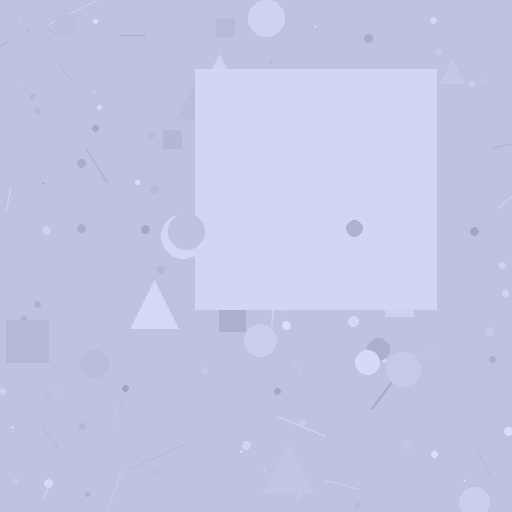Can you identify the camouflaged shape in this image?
The camouflaged shape is a square.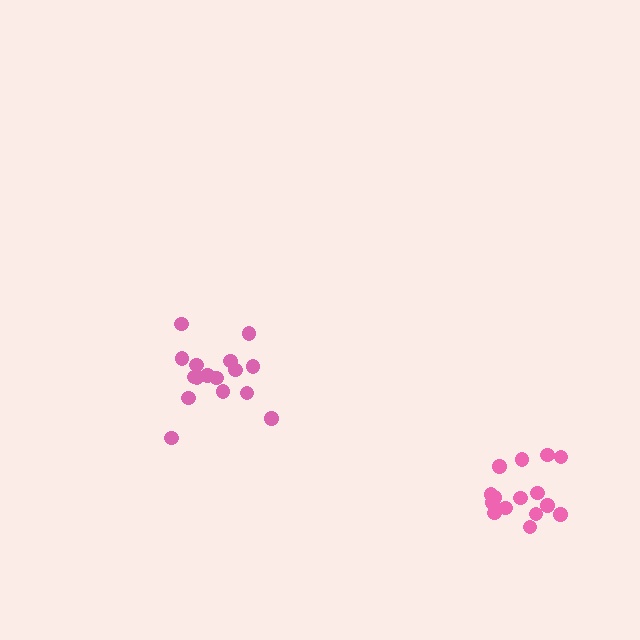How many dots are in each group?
Group 1: 16 dots, Group 2: 15 dots (31 total).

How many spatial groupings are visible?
There are 2 spatial groupings.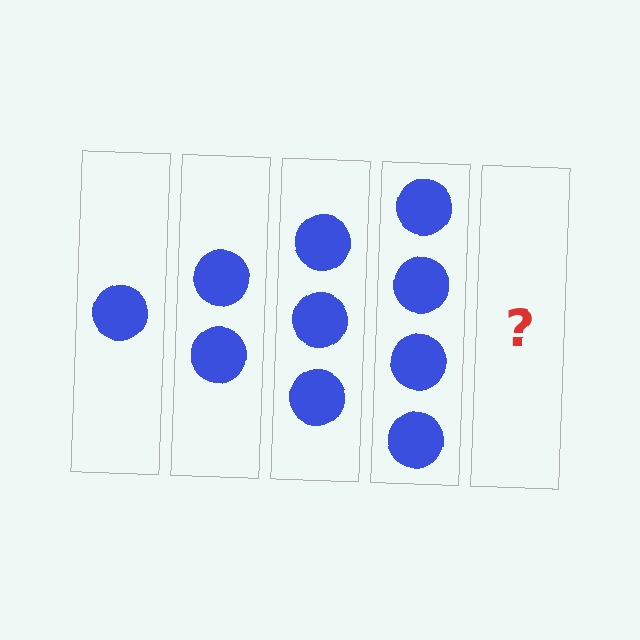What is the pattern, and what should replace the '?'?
The pattern is that each step adds one more circle. The '?' should be 5 circles.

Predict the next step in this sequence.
The next step is 5 circles.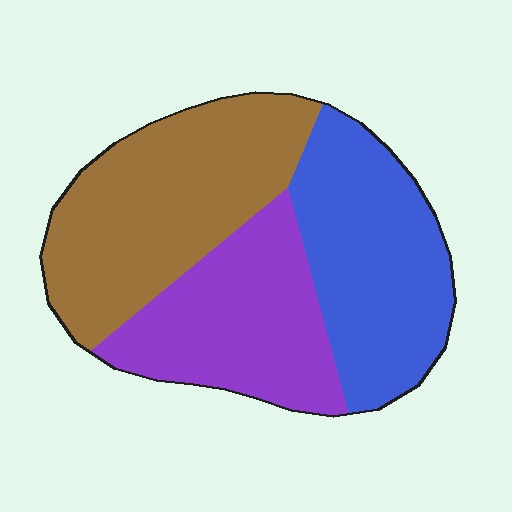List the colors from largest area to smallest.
From largest to smallest: brown, blue, purple.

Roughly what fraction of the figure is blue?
Blue takes up about one third (1/3) of the figure.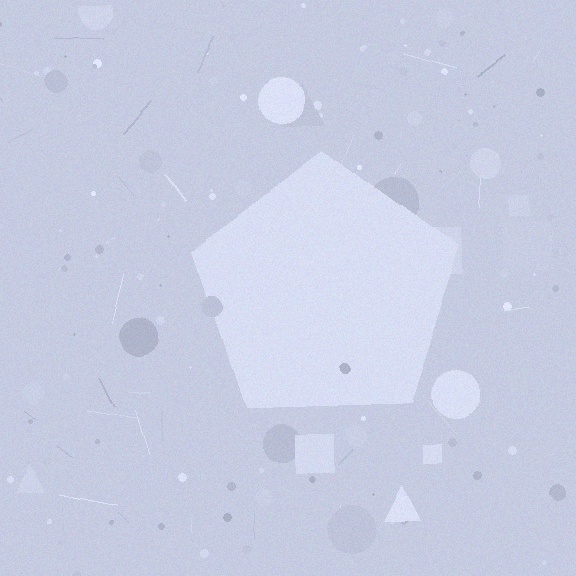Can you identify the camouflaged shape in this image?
The camouflaged shape is a pentagon.